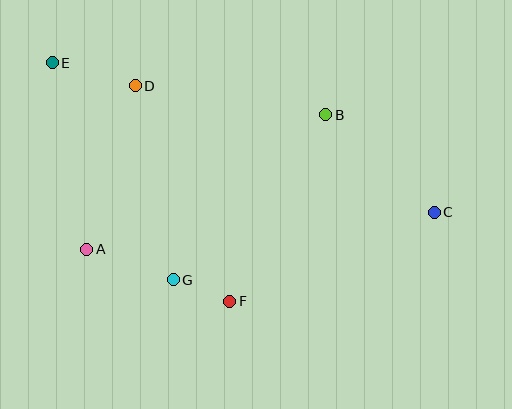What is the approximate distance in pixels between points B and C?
The distance between B and C is approximately 145 pixels.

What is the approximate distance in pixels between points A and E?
The distance between A and E is approximately 189 pixels.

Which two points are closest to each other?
Points F and G are closest to each other.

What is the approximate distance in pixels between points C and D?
The distance between C and D is approximately 324 pixels.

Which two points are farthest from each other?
Points C and E are farthest from each other.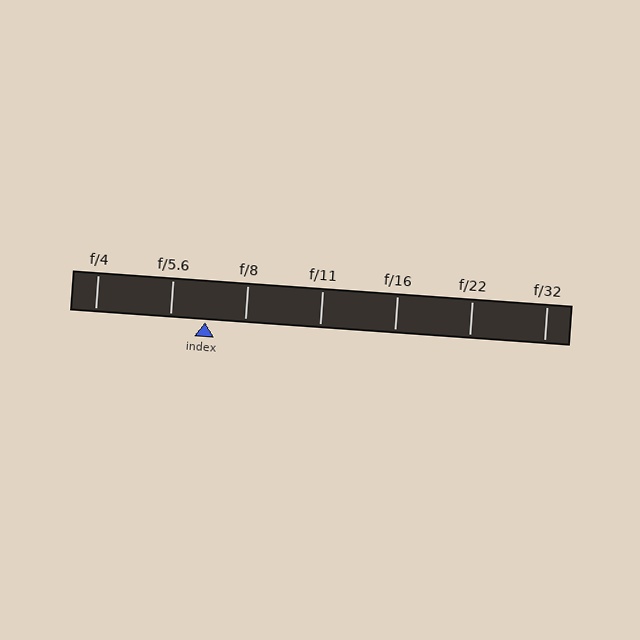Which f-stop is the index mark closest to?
The index mark is closest to f/5.6.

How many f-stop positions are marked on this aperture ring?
There are 7 f-stop positions marked.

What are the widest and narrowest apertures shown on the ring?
The widest aperture shown is f/4 and the narrowest is f/32.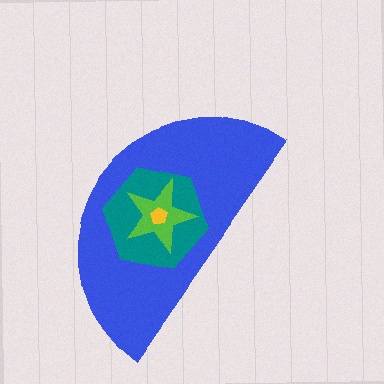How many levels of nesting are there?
4.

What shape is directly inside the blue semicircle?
The teal hexagon.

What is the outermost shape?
The blue semicircle.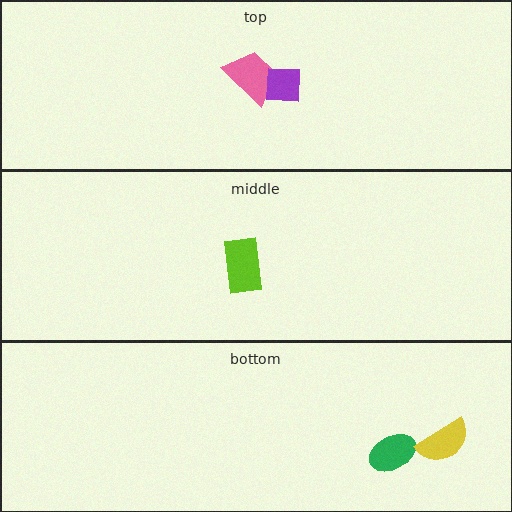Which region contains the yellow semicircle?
The bottom region.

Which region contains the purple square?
The top region.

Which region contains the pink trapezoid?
The top region.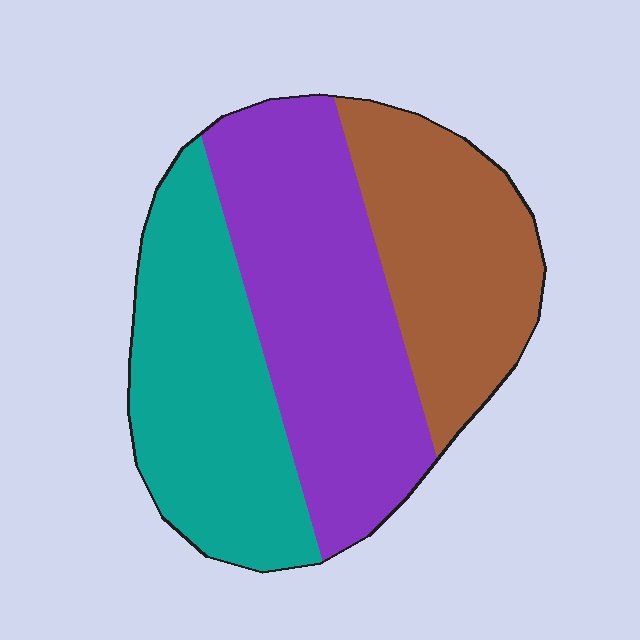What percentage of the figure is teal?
Teal covers around 35% of the figure.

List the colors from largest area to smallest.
From largest to smallest: purple, teal, brown.